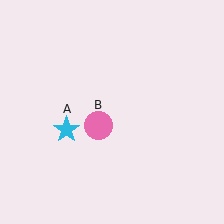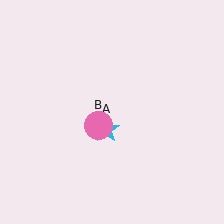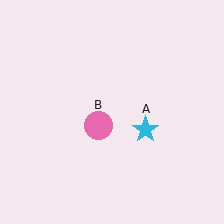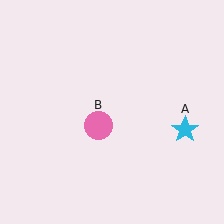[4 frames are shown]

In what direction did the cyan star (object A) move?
The cyan star (object A) moved right.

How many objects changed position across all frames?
1 object changed position: cyan star (object A).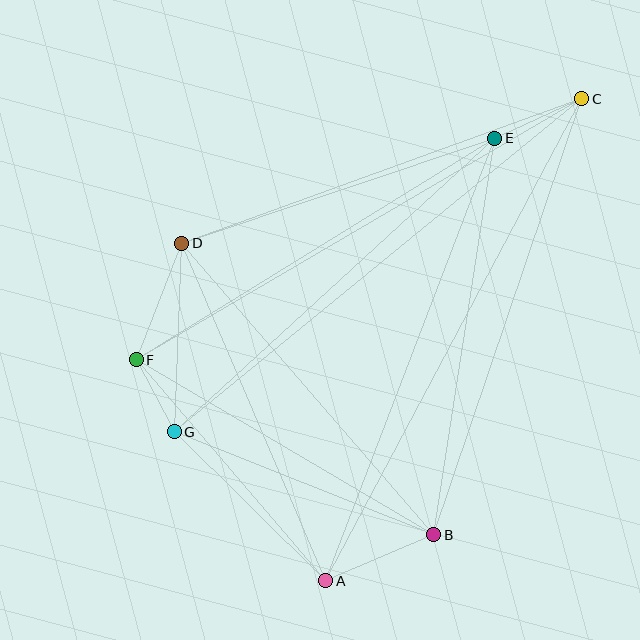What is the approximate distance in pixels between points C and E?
The distance between C and E is approximately 96 pixels.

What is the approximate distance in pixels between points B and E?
The distance between B and E is approximately 401 pixels.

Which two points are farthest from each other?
Points A and C are farthest from each other.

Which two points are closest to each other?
Points F and G are closest to each other.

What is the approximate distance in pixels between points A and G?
The distance between A and G is approximately 213 pixels.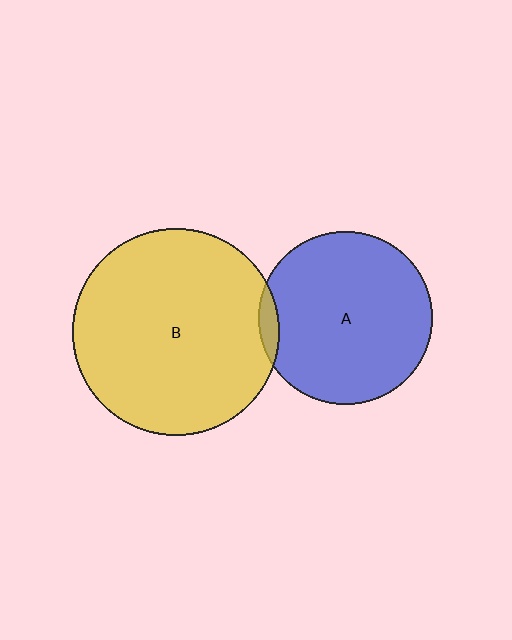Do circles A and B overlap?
Yes.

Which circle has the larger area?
Circle B (yellow).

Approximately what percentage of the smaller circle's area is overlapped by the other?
Approximately 5%.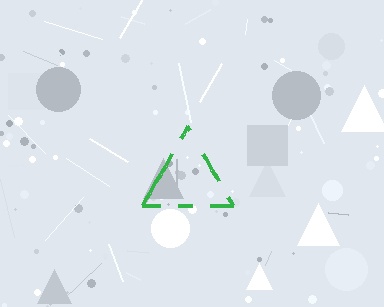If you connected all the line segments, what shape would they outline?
They would outline a triangle.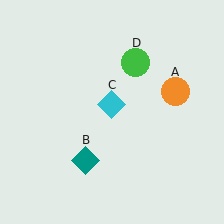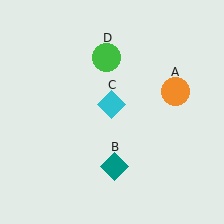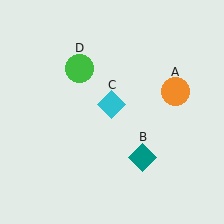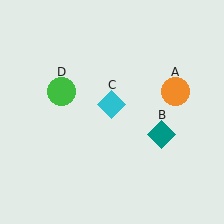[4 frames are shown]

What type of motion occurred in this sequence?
The teal diamond (object B), green circle (object D) rotated counterclockwise around the center of the scene.